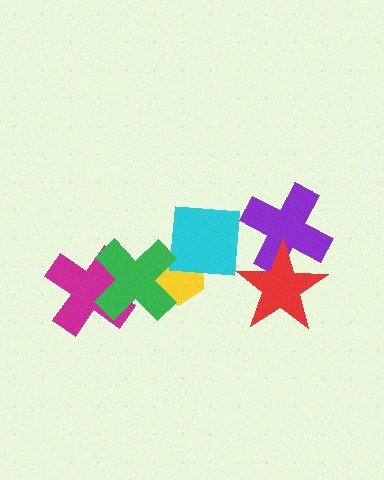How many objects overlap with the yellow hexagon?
2 objects overlap with the yellow hexagon.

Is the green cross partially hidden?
No, no other shape covers it.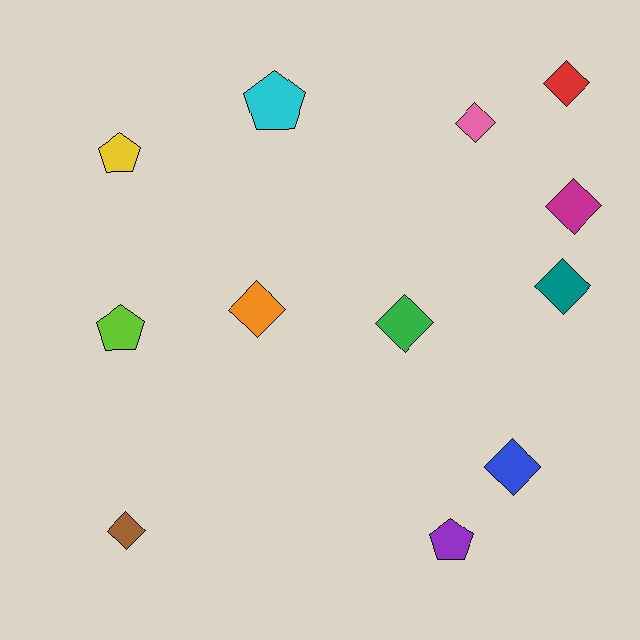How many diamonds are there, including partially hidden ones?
There are 8 diamonds.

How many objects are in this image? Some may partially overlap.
There are 12 objects.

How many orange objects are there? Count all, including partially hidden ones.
There is 1 orange object.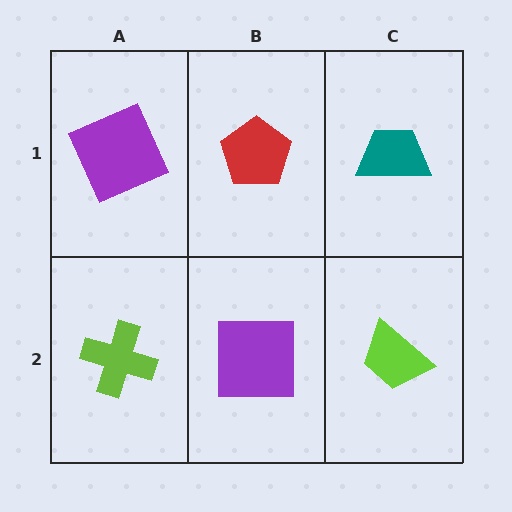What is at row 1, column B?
A red pentagon.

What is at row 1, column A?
A purple square.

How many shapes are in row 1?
3 shapes.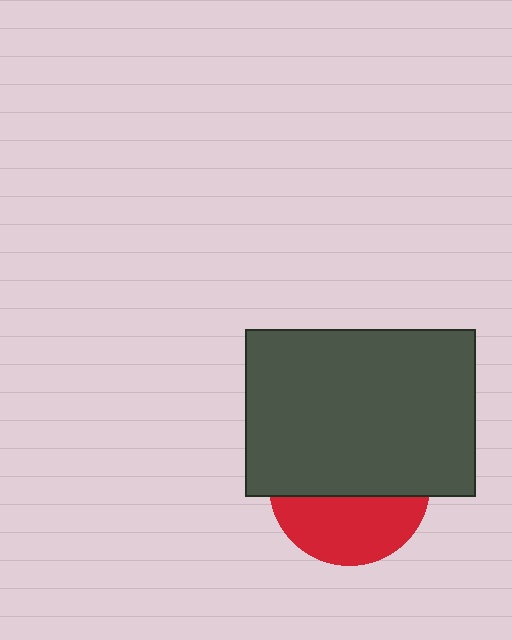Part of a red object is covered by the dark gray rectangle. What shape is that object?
It is a circle.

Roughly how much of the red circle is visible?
A small part of it is visible (roughly 41%).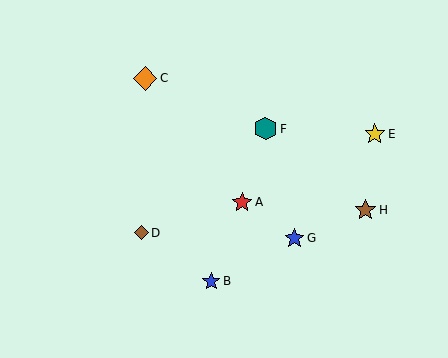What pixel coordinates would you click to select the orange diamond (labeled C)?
Click at (145, 78) to select the orange diamond C.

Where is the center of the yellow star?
The center of the yellow star is at (375, 134).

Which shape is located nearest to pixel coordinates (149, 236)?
The brown diamond (labeled D) at (142, 233) is nearest to that location.